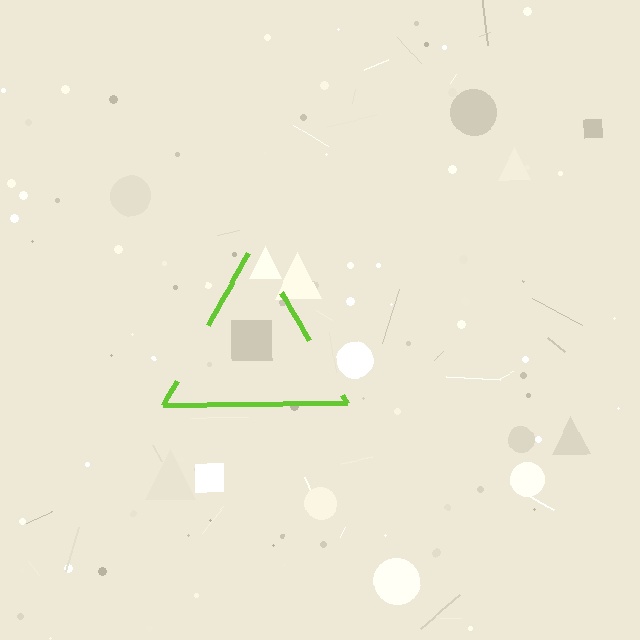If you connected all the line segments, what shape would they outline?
They would outline a triangle.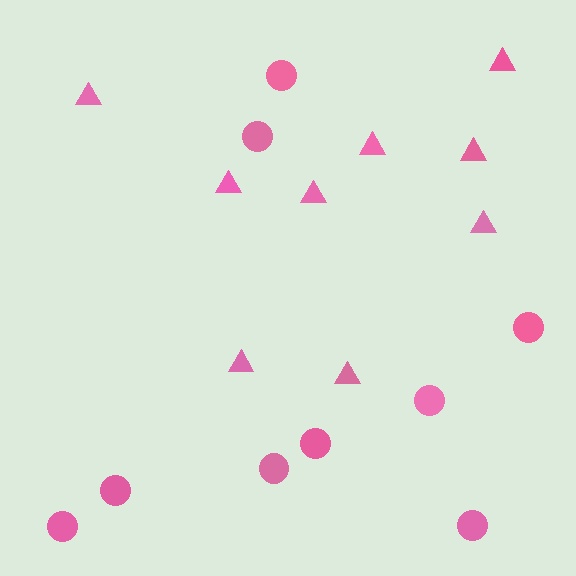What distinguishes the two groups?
There are 2 groups: one group of circles (9) and one group of triangles (9).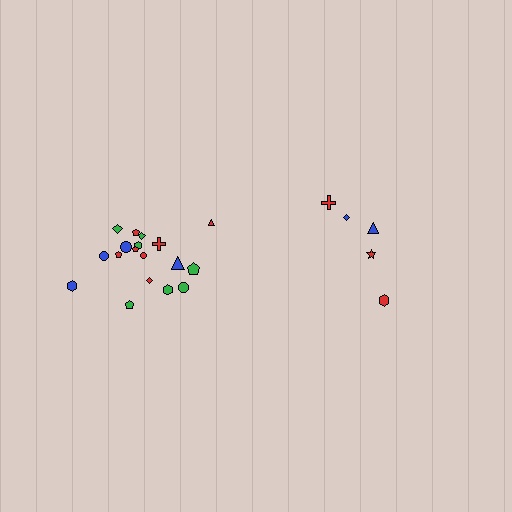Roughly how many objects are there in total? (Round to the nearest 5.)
Roughly 25 objects in total.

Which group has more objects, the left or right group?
The left group.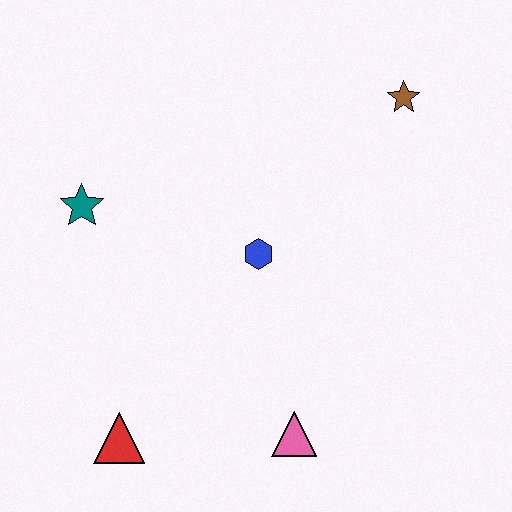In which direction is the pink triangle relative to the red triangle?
The pink triangle is to the right of the red triangle.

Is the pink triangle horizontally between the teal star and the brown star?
Yes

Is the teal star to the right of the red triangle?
No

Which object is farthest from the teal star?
The brown star is farthest from the teal star.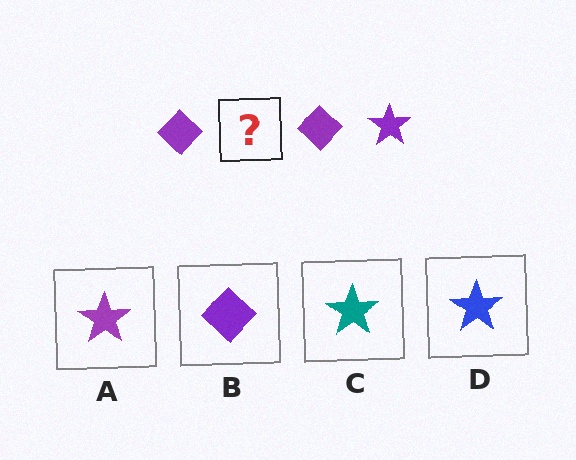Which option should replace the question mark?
Option A.